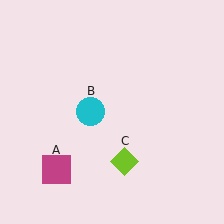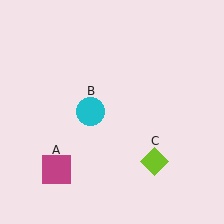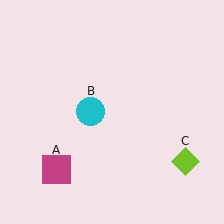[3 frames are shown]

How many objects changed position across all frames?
1 object changed position: lime diamond (object C).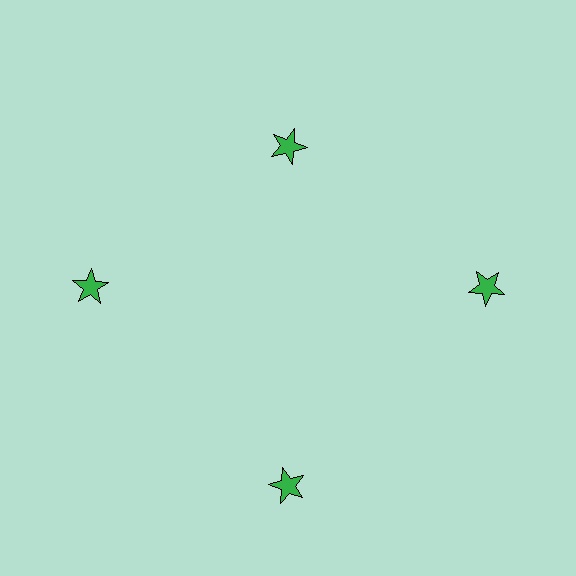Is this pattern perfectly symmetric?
No. The 4 green stars are arranged in a ring, but one element near the 12 o'clock position is pulled inward toward the center, breaking the 4-fold rotational symmetry.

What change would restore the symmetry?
The symmetry would be restored by moving it outward, back onto the ring so that all 4 stars sit at equal angles and equal distance from the center.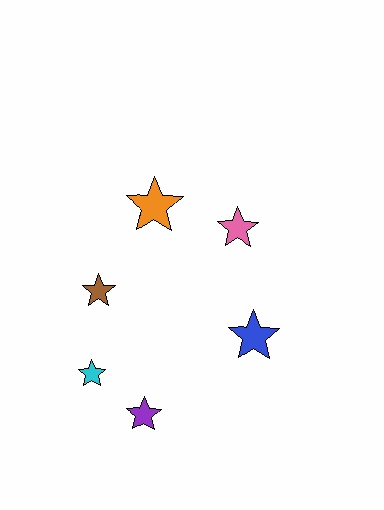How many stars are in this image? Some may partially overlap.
There are 6 stars.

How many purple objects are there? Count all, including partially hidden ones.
There is 1 purple object.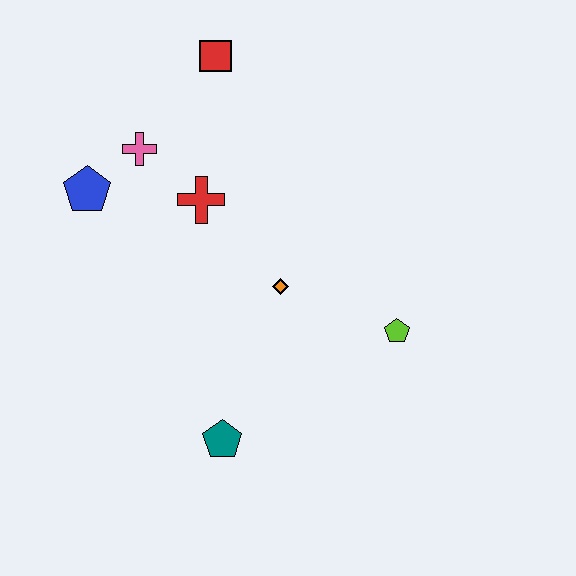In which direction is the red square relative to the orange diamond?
The red square is above the orange diamond.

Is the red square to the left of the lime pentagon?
Yes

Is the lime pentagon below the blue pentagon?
Yes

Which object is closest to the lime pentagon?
The orange diamond is closest to the lime pentagon.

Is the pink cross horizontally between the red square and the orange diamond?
No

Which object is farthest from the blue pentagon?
The lime pentagon is farthest from the blue pentagon.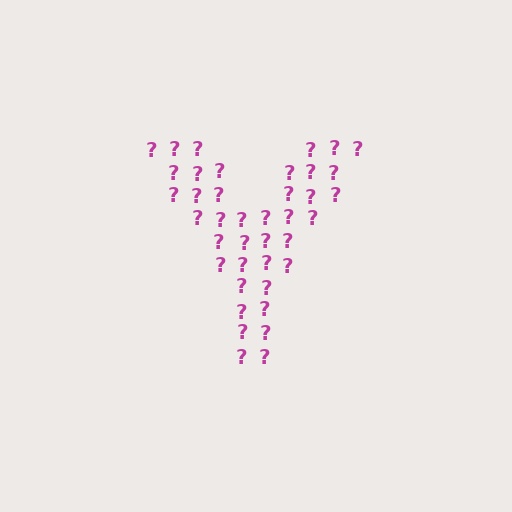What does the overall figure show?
The overall figure shows the letter Y.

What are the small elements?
The small elements are question marks.